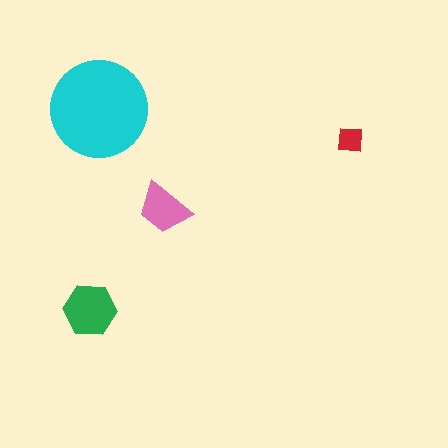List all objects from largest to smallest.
The cyan circle, the green hexagon, the pink trapezoid, the red square.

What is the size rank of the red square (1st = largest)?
4th.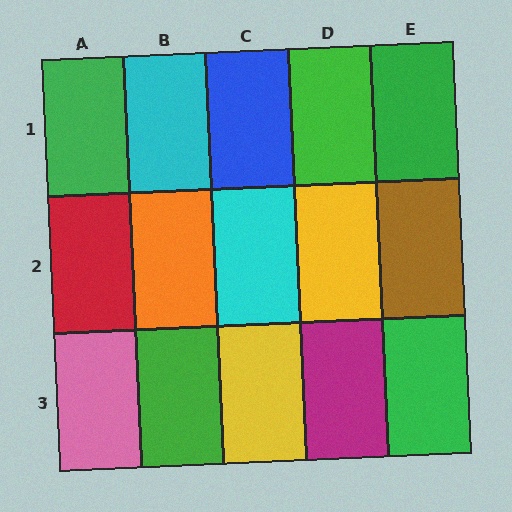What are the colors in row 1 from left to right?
Green, cyan, blue, green, green.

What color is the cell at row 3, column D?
Magenta.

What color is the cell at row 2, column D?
Yellow.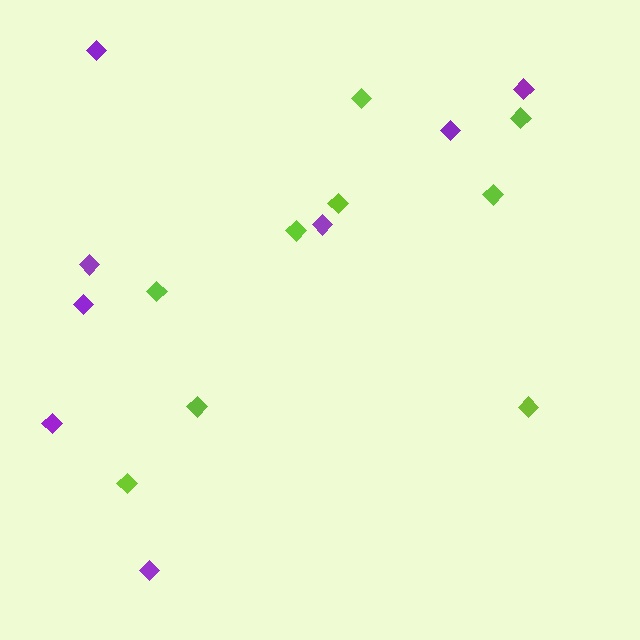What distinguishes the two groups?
There are 2 groups: one group of purple diamonds (8) and one group of lime diamonds (9).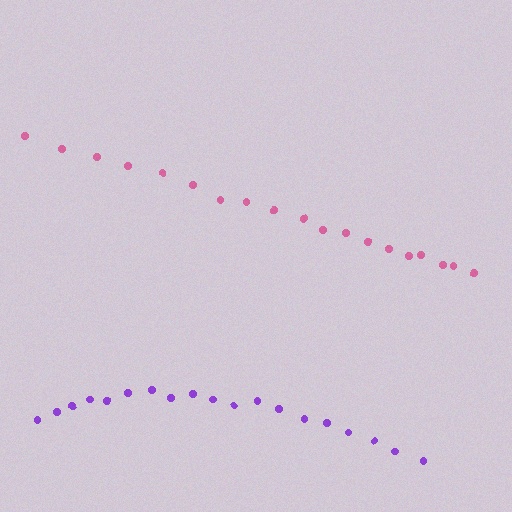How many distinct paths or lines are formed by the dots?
There are 2 distinct paths.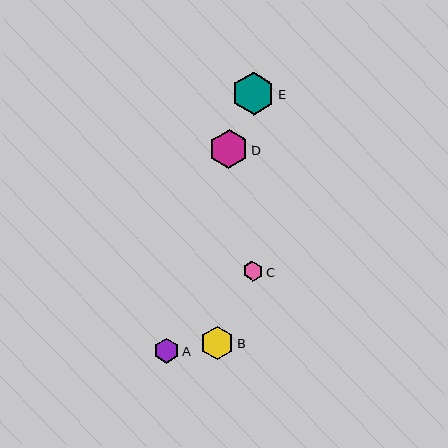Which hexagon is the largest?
Hexagon E is the largest with a size of approximately 43 pixels.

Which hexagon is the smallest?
Hexagon C is the smallest with a size of approximately 19 pixels.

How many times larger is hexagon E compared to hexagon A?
Hexagon E is approximately 1.7 times the size of hexagon A.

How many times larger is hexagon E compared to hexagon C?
Hexagon E is approximately 2.2 times the size of hexagon C.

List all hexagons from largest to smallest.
From largest to smallest: E, D, B, A, C.